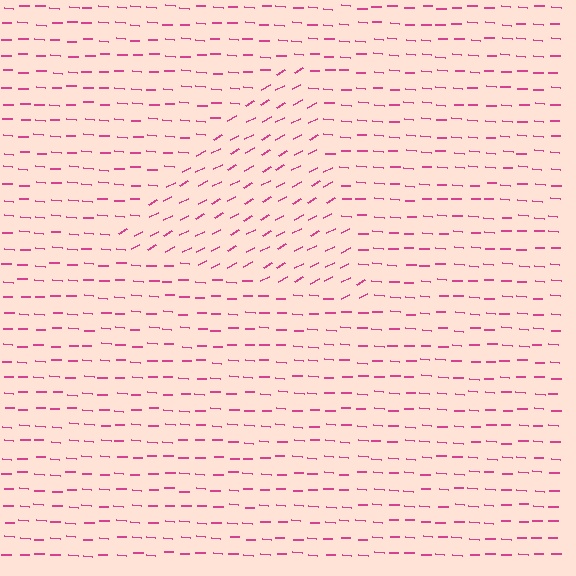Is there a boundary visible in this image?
Yes, there is a texture boundary formed by a change in line orientation.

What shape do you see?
I see a triangle.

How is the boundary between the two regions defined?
The boundary is defined purely by a change in line orientation (approximately 31 degrees difference). All lines are the same color and thickness.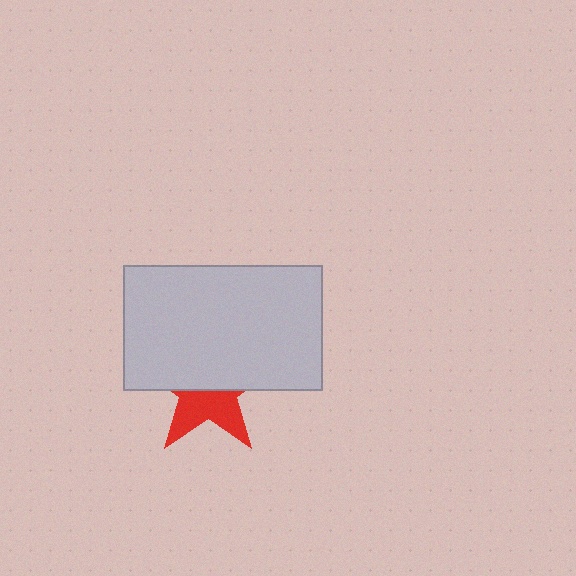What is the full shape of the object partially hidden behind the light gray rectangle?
The partially hidden object is a red star.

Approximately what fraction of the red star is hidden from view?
Roughly 57% of the red star is hidden behind the light gray rectangle.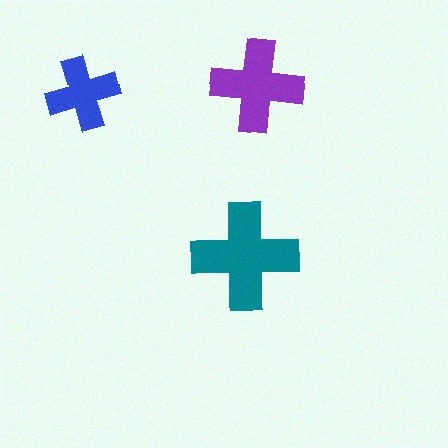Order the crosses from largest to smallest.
the teal one, the purple one, the blue one.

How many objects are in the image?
There are 3 objects in the image.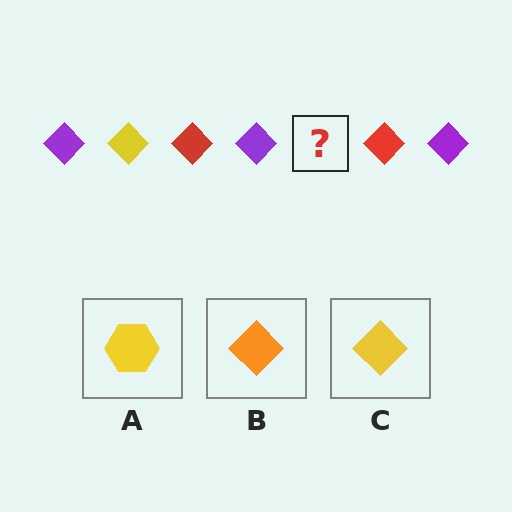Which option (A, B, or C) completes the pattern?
C.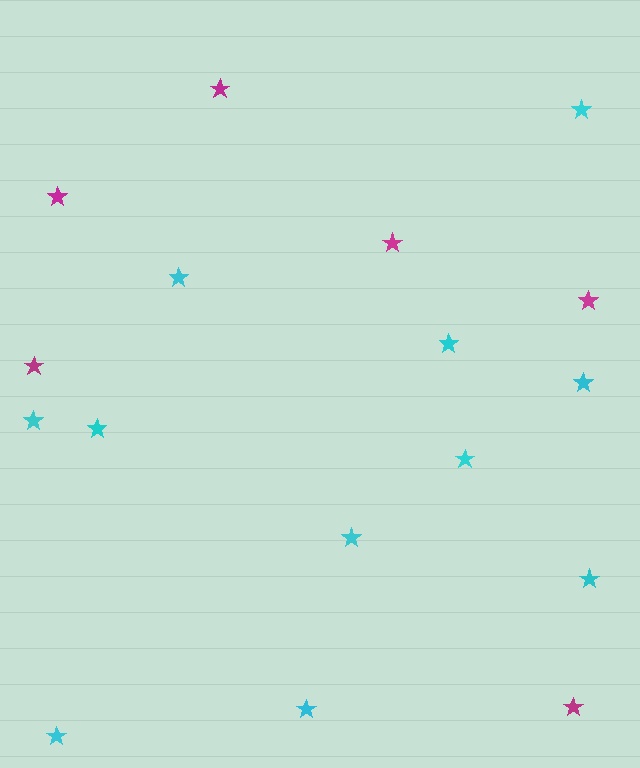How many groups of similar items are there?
There are 2 groups: one group of magenta stars (6) and one group of cyan stars (11).